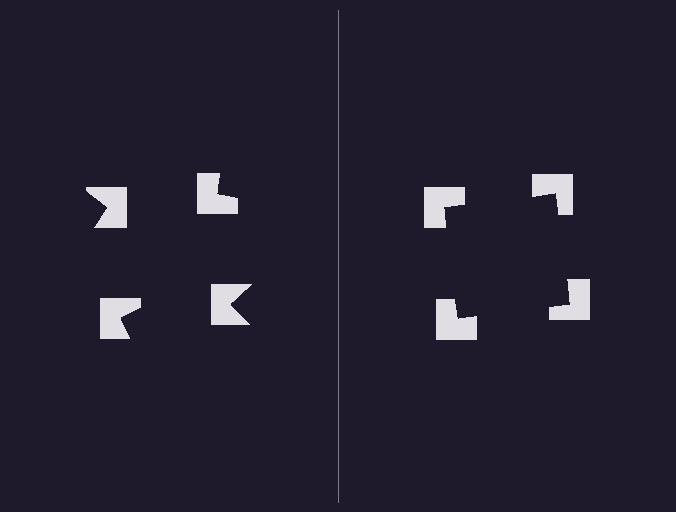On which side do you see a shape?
An illusory square appears on the right side. On the left side the wedge cuts are rotated, so no coherent shape forms.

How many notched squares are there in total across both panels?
8 — 4 on each side.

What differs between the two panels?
The notched squares are positioned identically on both sides; only the wedge orientations differ. On the right they align to a square; on the left they are misaligned.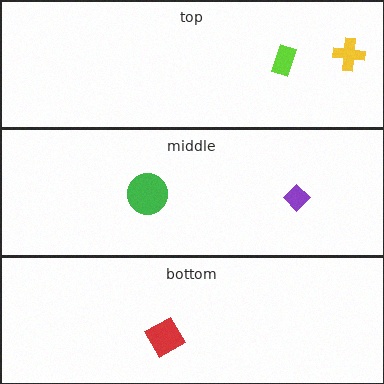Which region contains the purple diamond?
The middle region.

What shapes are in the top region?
The yellow cross, the lime rectangle.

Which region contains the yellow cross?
The top region.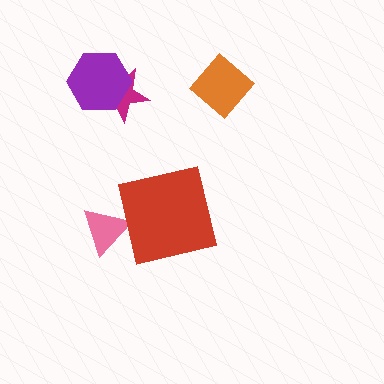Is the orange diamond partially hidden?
No, no other shape covers it.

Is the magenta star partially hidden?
Yes, it is partially covered by another shape.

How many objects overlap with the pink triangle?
0 objects overlap with the pink triangle.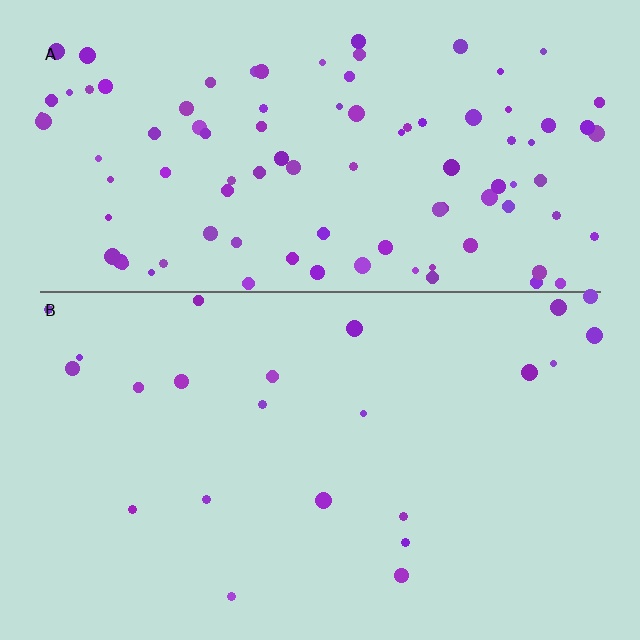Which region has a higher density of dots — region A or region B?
A (the top).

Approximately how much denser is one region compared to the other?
Approximately 4.3× — region A over region B.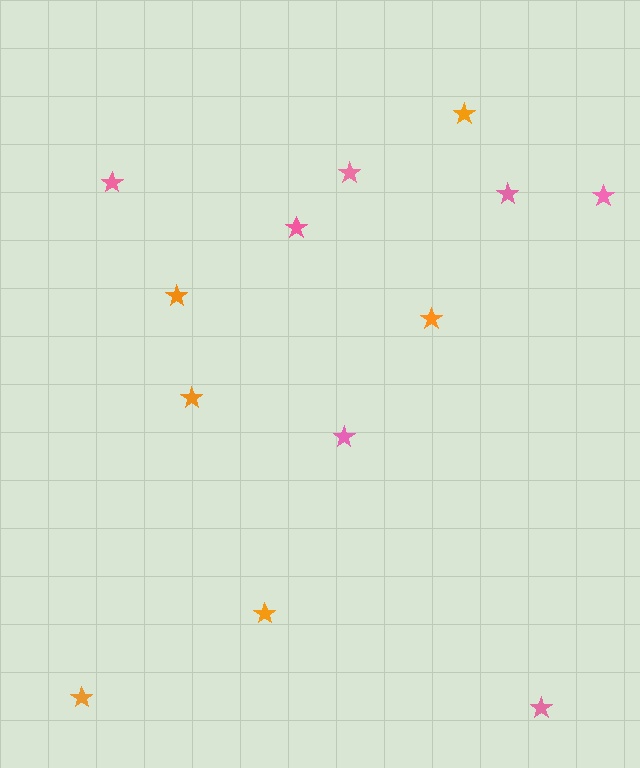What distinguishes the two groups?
There are 2 groups: one group of pink stars (7) and one group of orange stars (6).